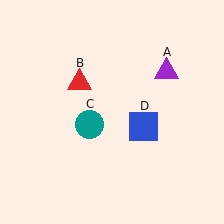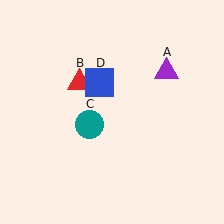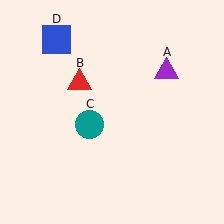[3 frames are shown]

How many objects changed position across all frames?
1 object changed position: blue square (object D).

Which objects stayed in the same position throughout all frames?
Purple triangle (object A) and red triangle (object B) and teal circle (object C) remained stationary.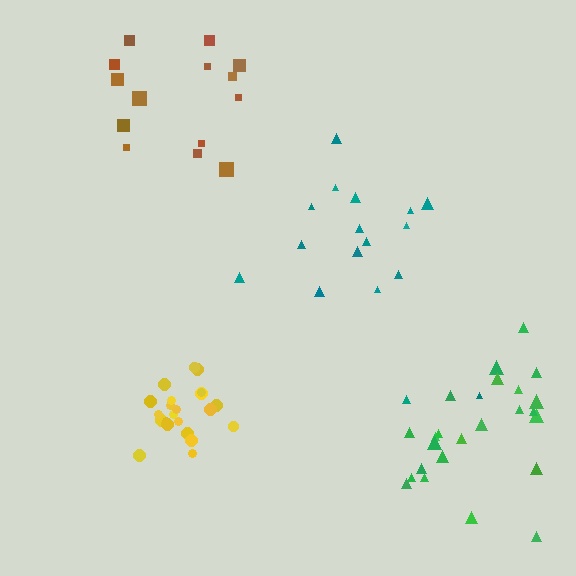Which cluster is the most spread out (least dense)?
Teal.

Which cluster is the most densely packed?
Yellow.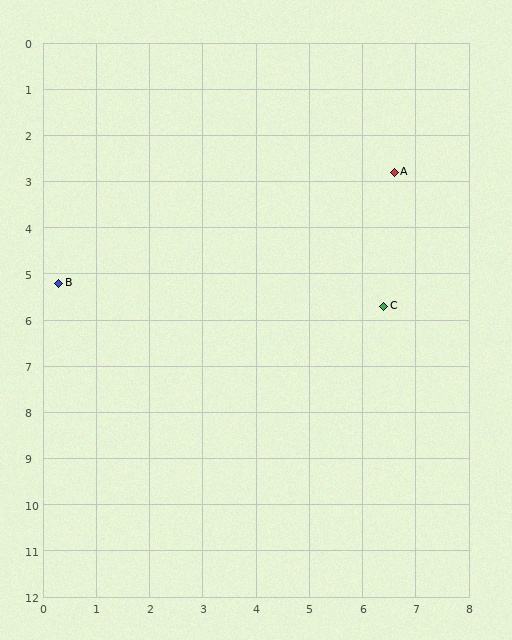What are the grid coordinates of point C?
Point C is at approximately (6.4, 5.7).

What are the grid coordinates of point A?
Point A is at approximately (6.6, 2.8).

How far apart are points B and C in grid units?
Points B and C are about 6.1 grid units apart.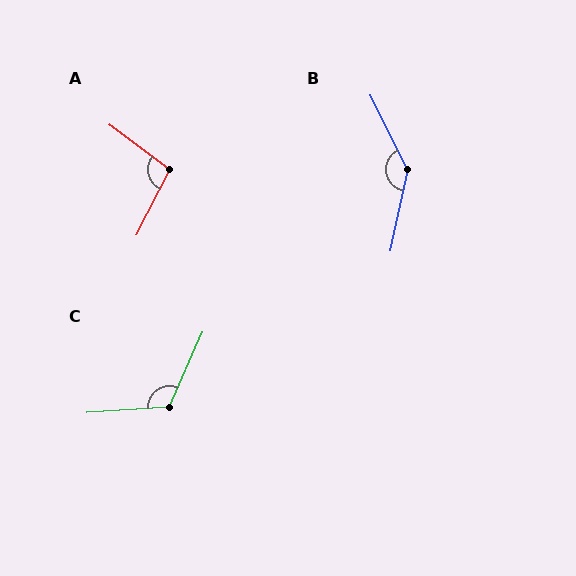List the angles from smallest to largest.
A (100°), C (117°), B (141°).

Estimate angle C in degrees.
Approximately 117 degrees.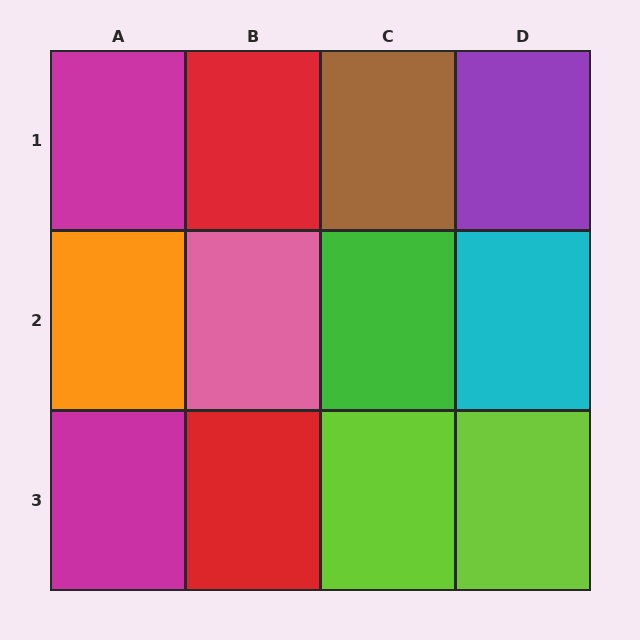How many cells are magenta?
2 cells are magenta.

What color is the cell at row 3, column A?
Magenta.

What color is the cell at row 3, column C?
Lime.